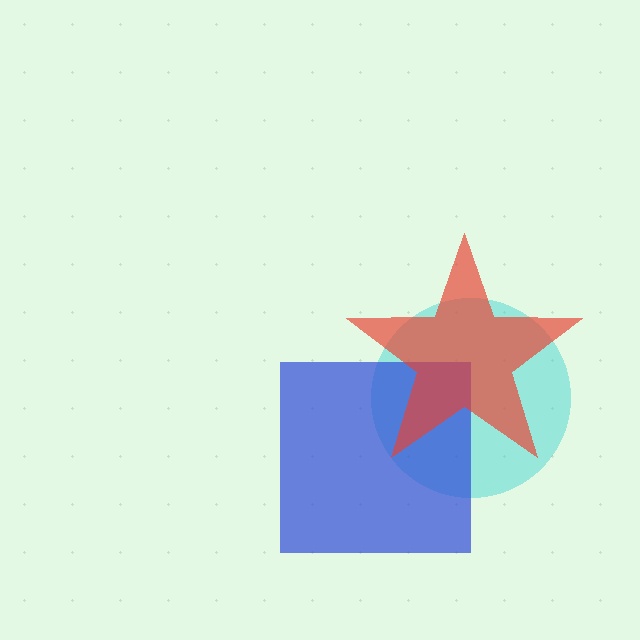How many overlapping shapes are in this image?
There are 3 overlapping shapes in the image.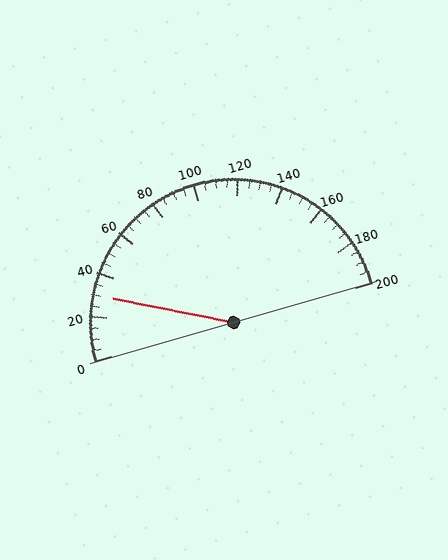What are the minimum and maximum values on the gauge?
The gauge ranges from 0 to 200.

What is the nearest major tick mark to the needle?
The nearest major tick mark is 40.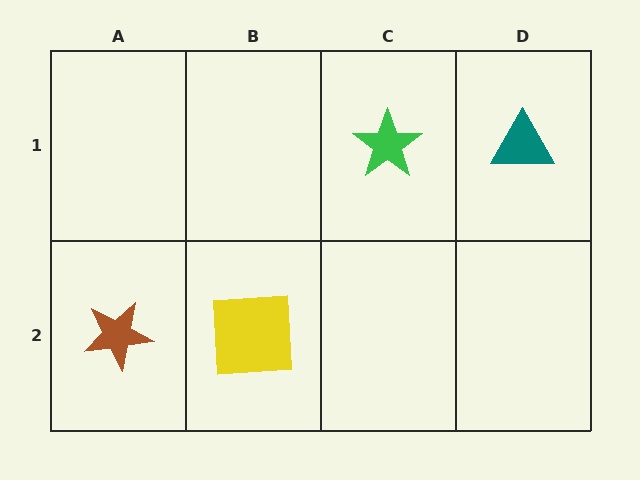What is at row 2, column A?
A brown star.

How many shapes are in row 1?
2 shapes.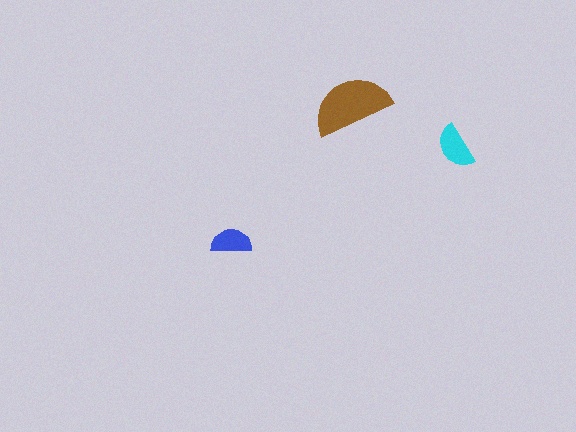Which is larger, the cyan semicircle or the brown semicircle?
The brown one.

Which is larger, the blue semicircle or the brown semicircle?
The brown one.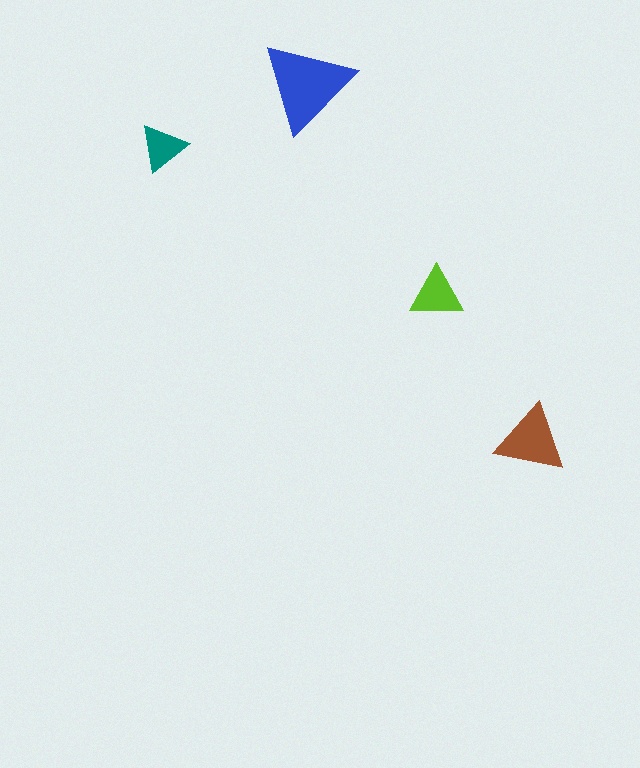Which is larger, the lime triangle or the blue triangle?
The blue one.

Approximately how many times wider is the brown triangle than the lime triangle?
About 1.5 times wider.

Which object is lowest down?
The brown triangle is bottommost.